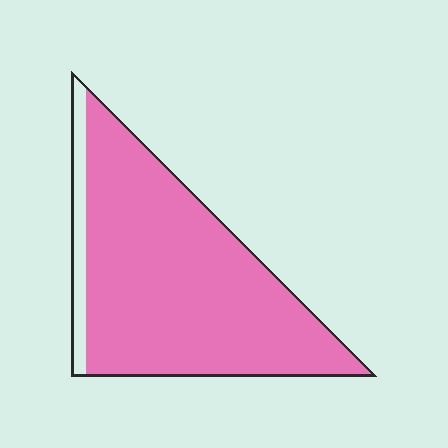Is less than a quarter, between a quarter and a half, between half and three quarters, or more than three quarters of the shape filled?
More than three quarters.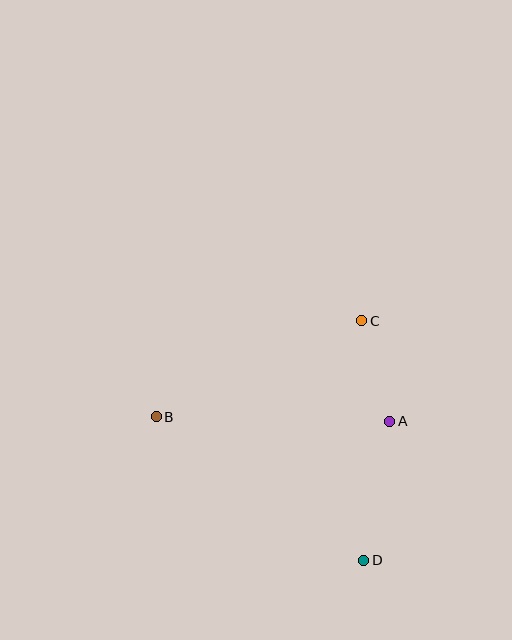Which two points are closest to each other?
Points A and C are closest to each other.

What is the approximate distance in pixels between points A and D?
The distance between A and D is approximately 141 pixels.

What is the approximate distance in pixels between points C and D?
The distance between C and D is approximately 240 pixels.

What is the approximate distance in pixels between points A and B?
The distance between A and B is approximately 233 pixels.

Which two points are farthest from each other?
Points B and D are farthest from each other.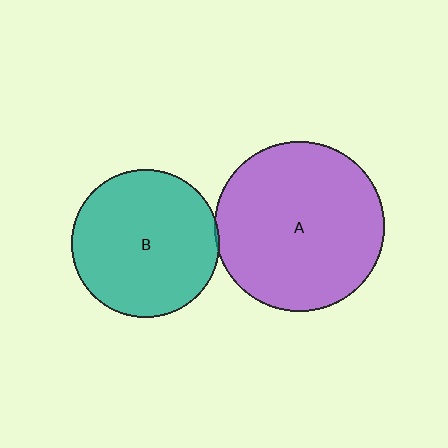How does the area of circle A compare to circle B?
Approximately 1.3 times.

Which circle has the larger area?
Circle A (purple).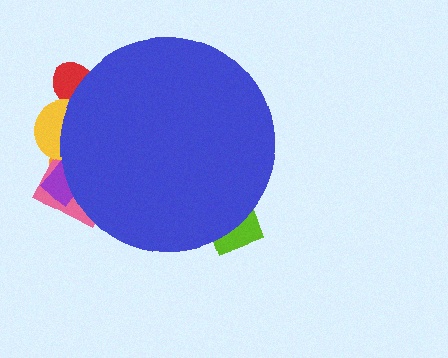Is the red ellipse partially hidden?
Yes, the red ellipse is partially hidden behind the blue circle.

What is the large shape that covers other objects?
A blue circle.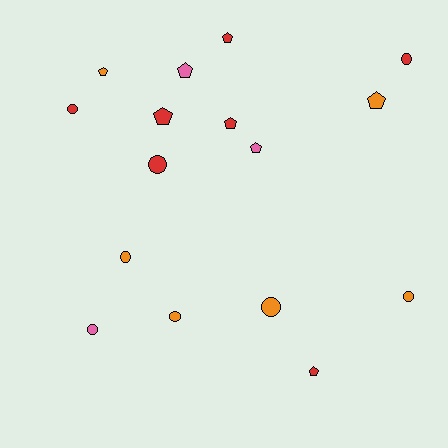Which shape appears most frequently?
Pentagon, with 8 objects.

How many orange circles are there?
There are 4 orange circles.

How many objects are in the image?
There are 16 objects.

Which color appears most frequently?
Red, with 7 objects.